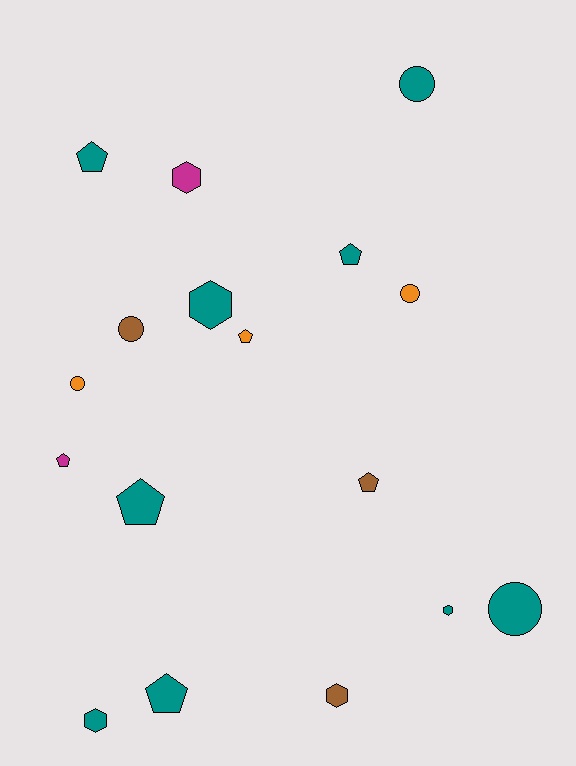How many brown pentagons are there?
There is 1 brown pentagon.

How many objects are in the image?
There are 17 objects.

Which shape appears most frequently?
Pentagon, with 7 objects.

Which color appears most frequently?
Teal, with 9 objects.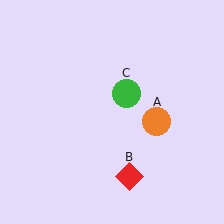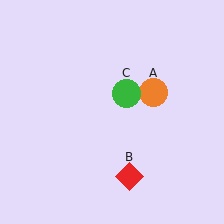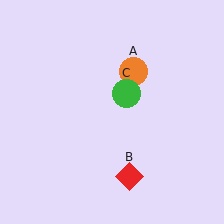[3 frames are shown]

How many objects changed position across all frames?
1 object changed position: orange circle (object A).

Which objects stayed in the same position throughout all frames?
Red diamond (object B) and green circle (object C) remained stationary.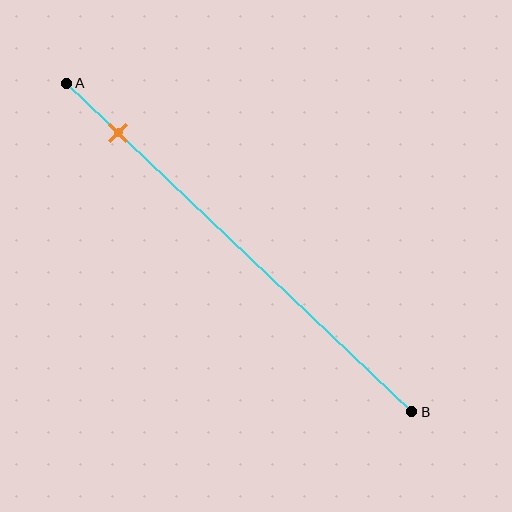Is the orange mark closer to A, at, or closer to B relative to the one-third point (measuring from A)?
The orange mark is closer to point A than the one-third point of segment AB.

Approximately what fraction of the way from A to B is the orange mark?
The orange mark is approximately 15% of the way from A to B.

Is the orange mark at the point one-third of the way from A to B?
No, the mark is at about 15% from A, not at the 33% one-third point.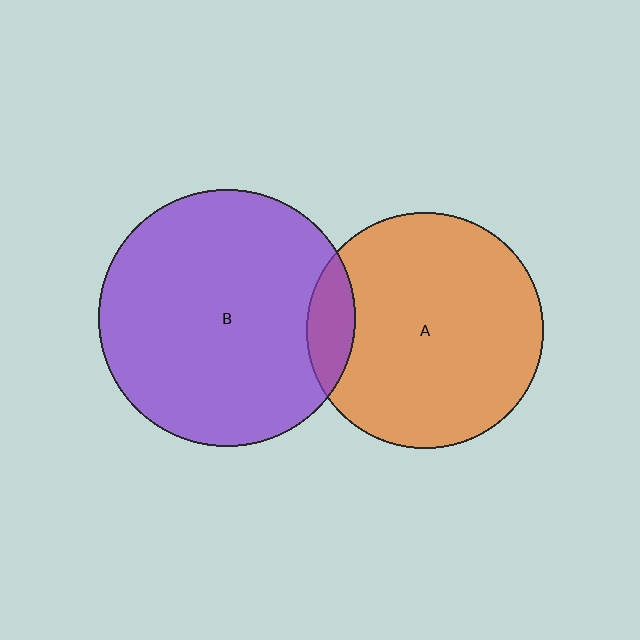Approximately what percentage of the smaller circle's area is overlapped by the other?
Approximately 10%.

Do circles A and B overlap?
Yes.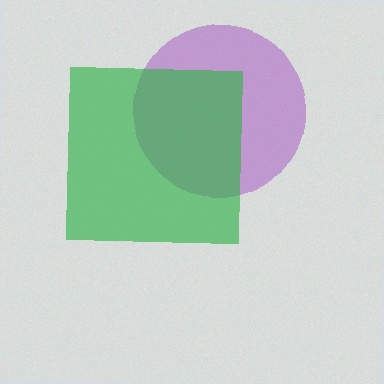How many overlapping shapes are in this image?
There are 2 overlapping shapes in the image.